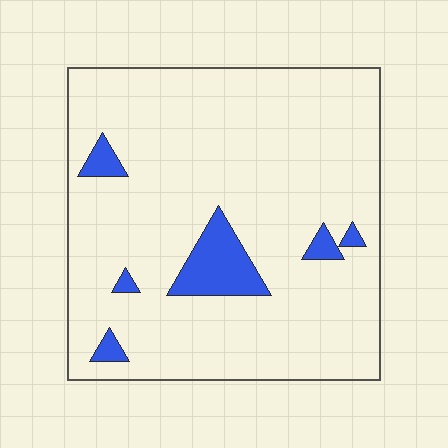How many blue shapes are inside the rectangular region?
6.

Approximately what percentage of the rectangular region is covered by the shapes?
Approximately 10%.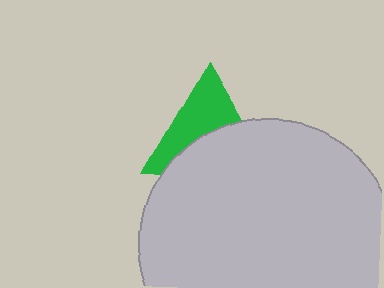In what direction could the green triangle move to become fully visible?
The green triangle could move up. That would shift it out from behind the light gray circle entirely.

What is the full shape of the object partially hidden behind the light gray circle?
The partially hidden object is a green triangle.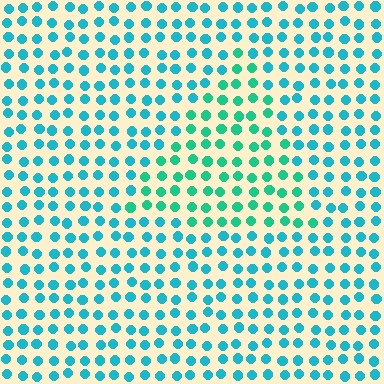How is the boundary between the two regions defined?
The boundary is defined purely by a slight shift in hue (about 28 degrees). Spacing, size, and orientation are identical on both sides.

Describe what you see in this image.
The image is filled with small cyan elements in a uniform arrangement. A triangle-shaped region is visible where the elements are tinted to a slightly different hue, forming a subtle color boundary.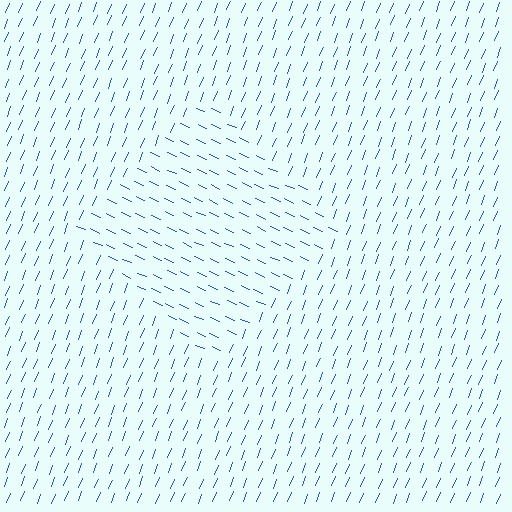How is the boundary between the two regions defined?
The boundary is defined purely by a change in line orientation (approximately 87 degrees difference). All lines are the same color and thickness.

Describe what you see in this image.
The image is filled with small blue line segments. A diamond region in the image has lines oriented differently from the surrounding lines, creating a visible texture boundary.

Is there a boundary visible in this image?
Yes, there is a texture boundary formed by a change in line orientation.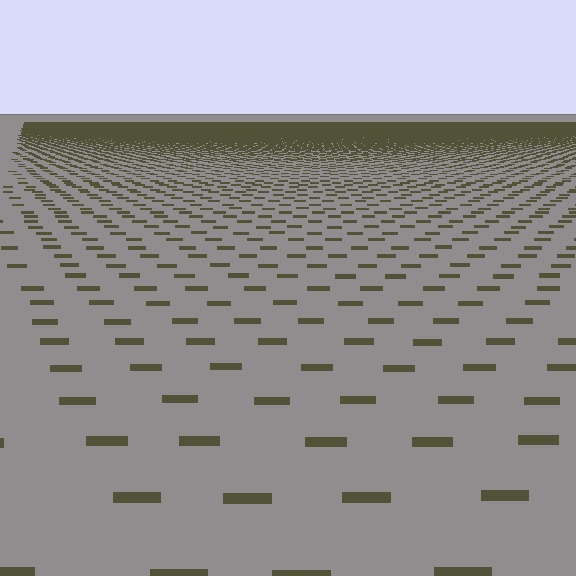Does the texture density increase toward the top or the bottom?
Density increases toward the top.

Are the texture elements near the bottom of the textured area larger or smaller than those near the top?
Larger. Near the bottom, elements are closer to the viewer and appear at a bigger on-screen size.